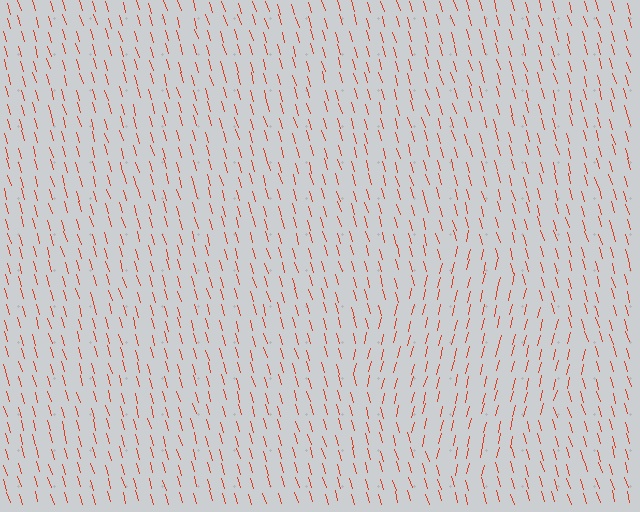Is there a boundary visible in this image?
Yes, there is a texture boundary formed by a change in line orientation.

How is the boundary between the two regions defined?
The boundary is defined purely by a change in line orientation (approximately 30 degrees difference). All lines are the same color and thickness.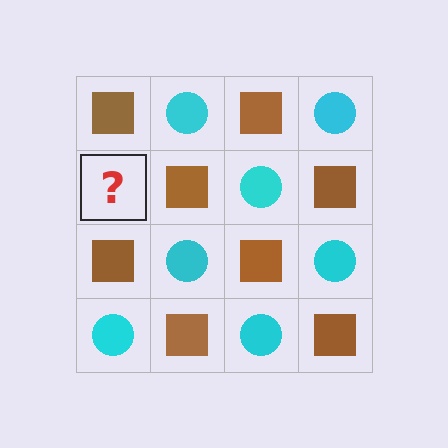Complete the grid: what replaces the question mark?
The question mark should be replaced with a cyan circle.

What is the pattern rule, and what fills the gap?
The rule is that it alternates brown square and cyan circle in a checkerboard pattern. The gap should be filled with a cyan circle.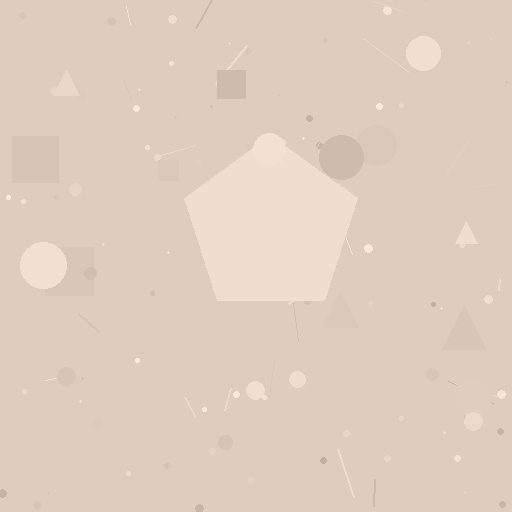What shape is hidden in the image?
A pentagon is hidden in the image.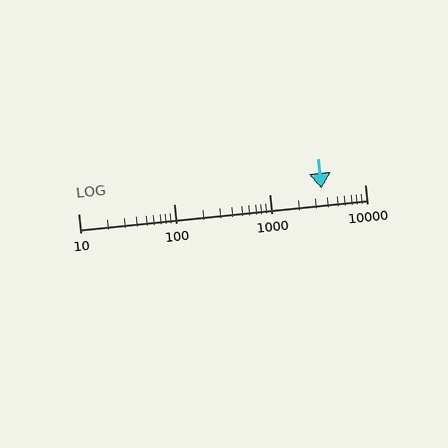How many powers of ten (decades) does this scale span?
The scale spans 3 decades, from 10 to 10000.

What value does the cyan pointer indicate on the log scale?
The pointer indicates approximately 3500.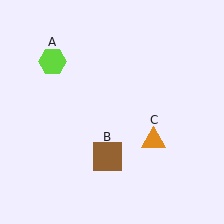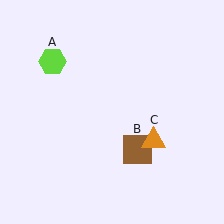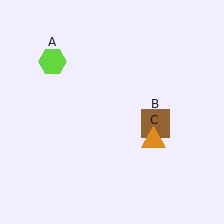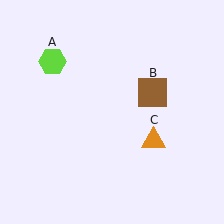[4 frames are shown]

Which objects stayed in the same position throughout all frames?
Lime hexagon (object A) and orange triangle (object C) remained stationary.